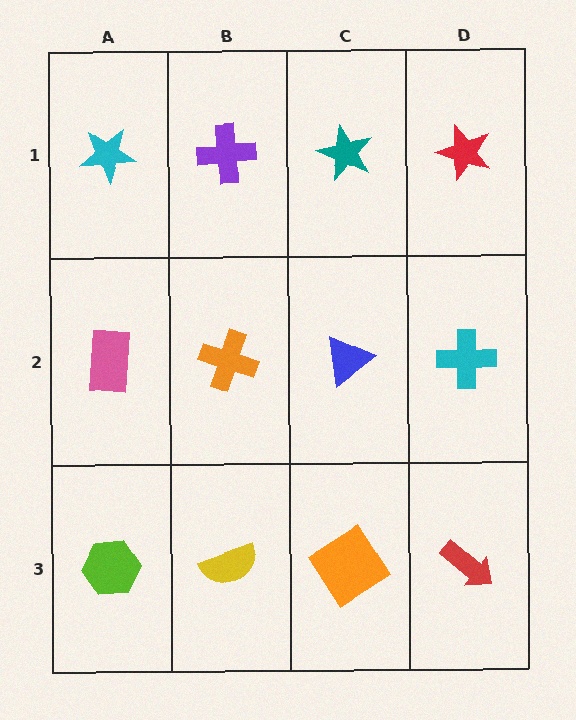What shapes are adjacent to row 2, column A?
A cyan star (row 1, column A), a lime hexagon (row 3, column A), an orange cross (row 2, column B).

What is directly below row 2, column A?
A lime hexagon.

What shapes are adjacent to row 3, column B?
An orange cross (row 2, column B), a lime hexagon (row 3, column A), an orange diamond (row 3, column C).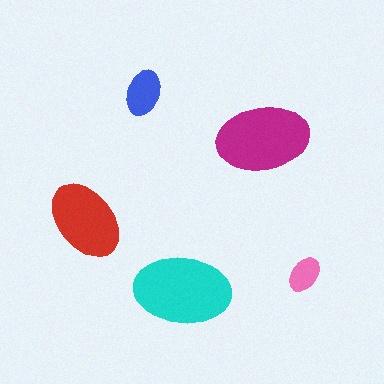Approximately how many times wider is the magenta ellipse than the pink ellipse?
About 2.5 times wider.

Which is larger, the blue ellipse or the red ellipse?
The red one.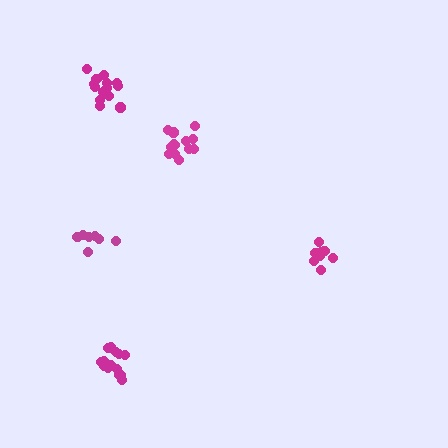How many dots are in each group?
Group 1: 8 dots, Group 2: 14 dots, Group 3: 14 dots, Group 4: 13 dots, Group 5: 8 dots (57 total).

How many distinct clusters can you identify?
There are 5 distinct clusters.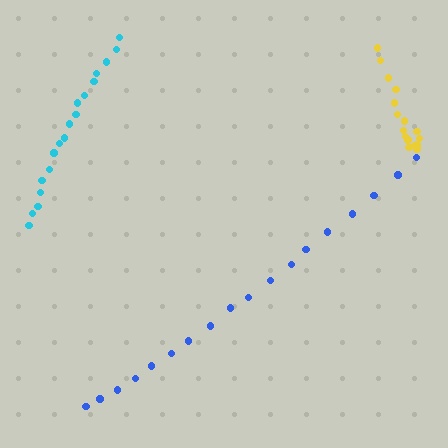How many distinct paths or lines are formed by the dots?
There are 3 distinct paths.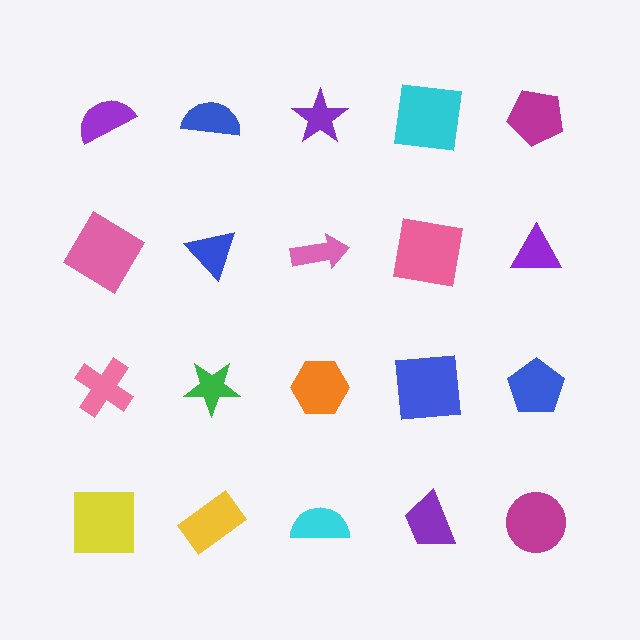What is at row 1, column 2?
A blue semicircle.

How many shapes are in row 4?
5 shapes.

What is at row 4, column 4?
A purple trapezoid.